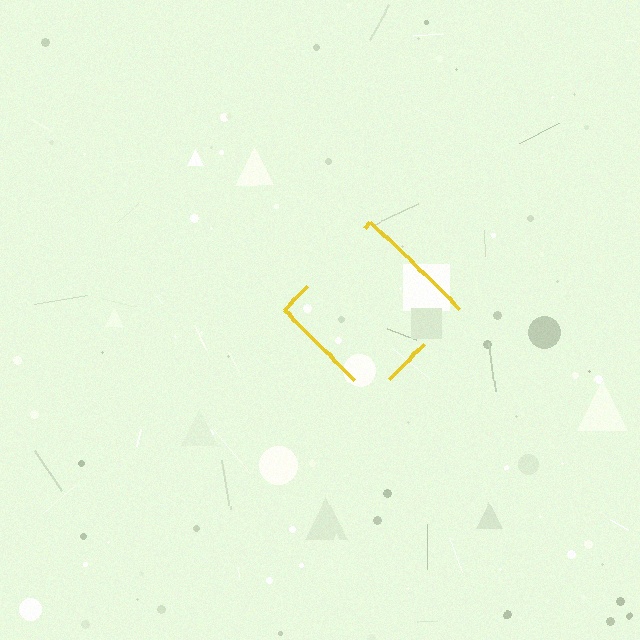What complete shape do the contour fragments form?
The contour fragments form a diamond.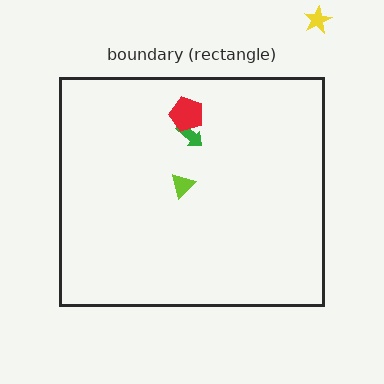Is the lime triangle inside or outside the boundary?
Inside.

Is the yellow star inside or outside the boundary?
Outside.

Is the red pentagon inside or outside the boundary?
Inside.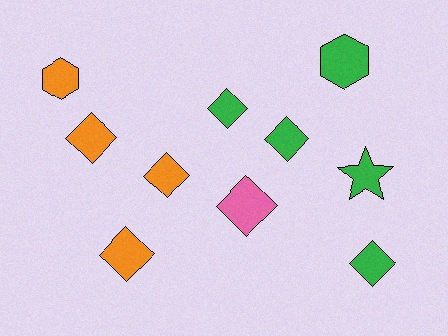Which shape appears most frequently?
Diamond, with 7 objects.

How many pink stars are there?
There are no pink stars.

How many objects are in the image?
There are 10 objects.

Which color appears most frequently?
Green, with 5 objects.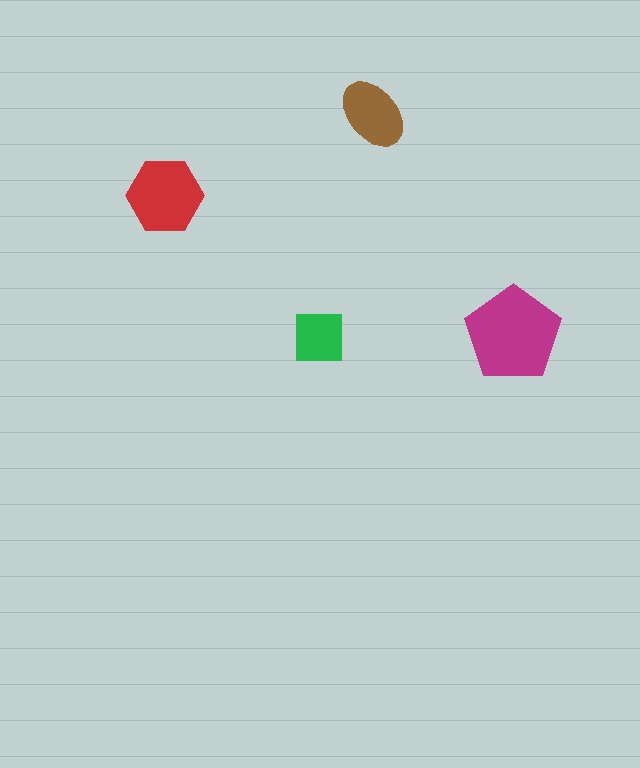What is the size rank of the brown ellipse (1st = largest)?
3rd.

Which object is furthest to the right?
The magenta pentagon is rightmost.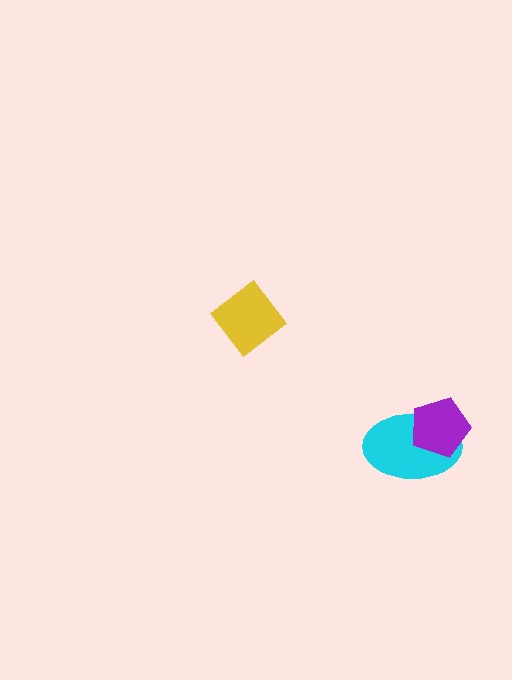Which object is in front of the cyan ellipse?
The purple pentagon is in front of the cyan ellipse.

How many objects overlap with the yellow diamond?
0 objects overlap with the yellow diamond.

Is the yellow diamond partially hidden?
No, no other shape covers it.